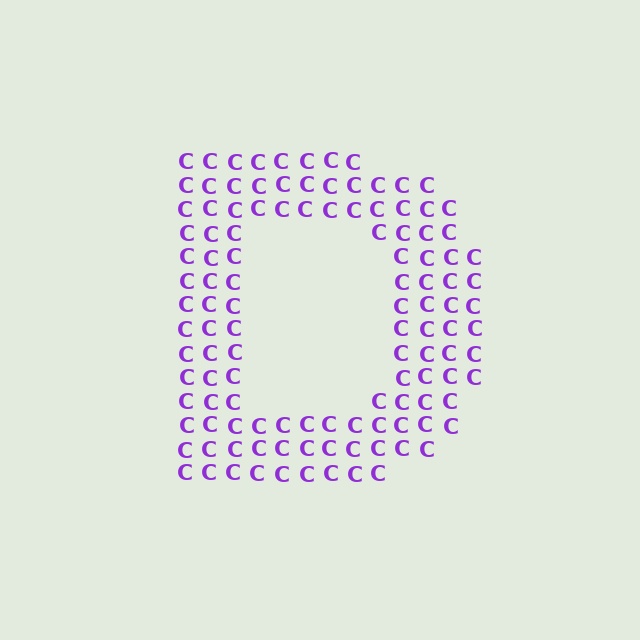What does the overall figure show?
The overall figure shows the letter D.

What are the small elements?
The small elements are letter C's.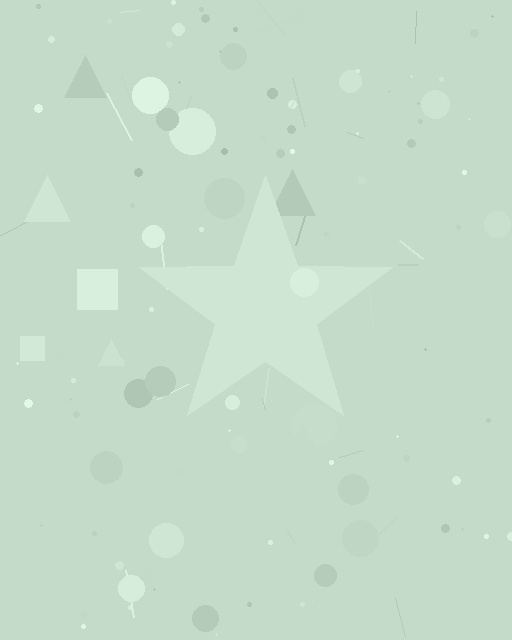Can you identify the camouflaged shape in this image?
The camouflaged shape is a star.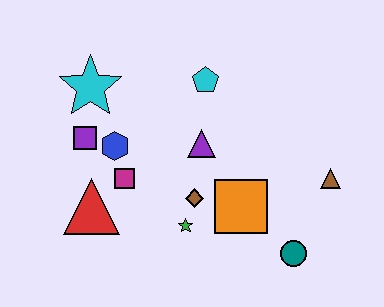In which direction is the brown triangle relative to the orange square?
The brown triangle is to the right of the orange square.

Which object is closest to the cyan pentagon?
The purple triangle is closest to the cyan pentagon.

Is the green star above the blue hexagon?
No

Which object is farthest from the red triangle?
The brown triangle is farthest from the red triangle.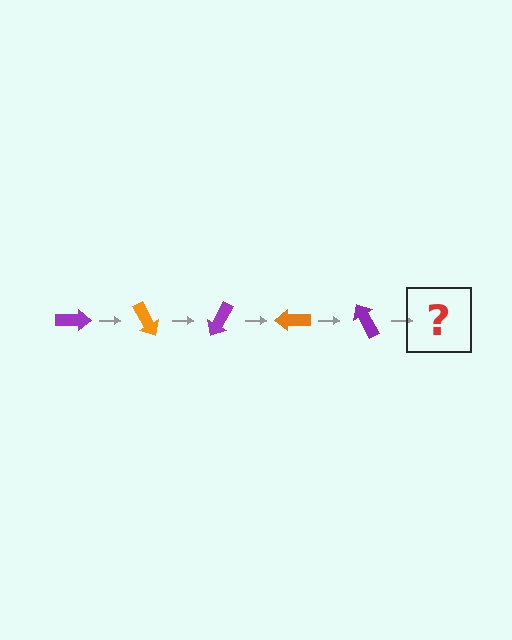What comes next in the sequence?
The next element should be an orange arrow, rotated 300 degrees from the start.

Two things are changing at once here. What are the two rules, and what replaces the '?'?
The two rules are that it rotates 60 degrees each step and the color cycles through purple and orange. The '?' should be an orange arrow, rotated 300 degrees from the start.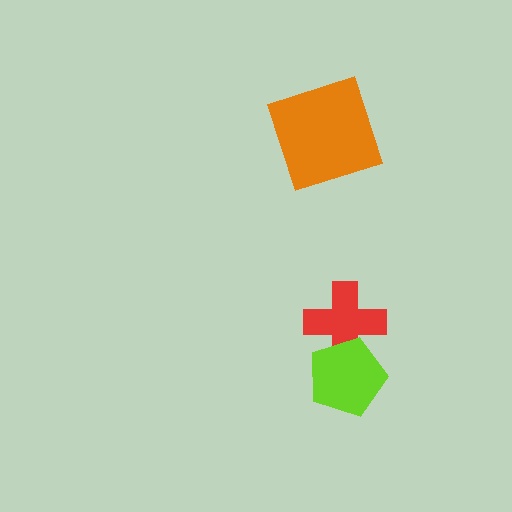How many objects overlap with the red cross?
1 object overlaps with the red cross.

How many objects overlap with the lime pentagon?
1 object overlaps with the lime pentagon.